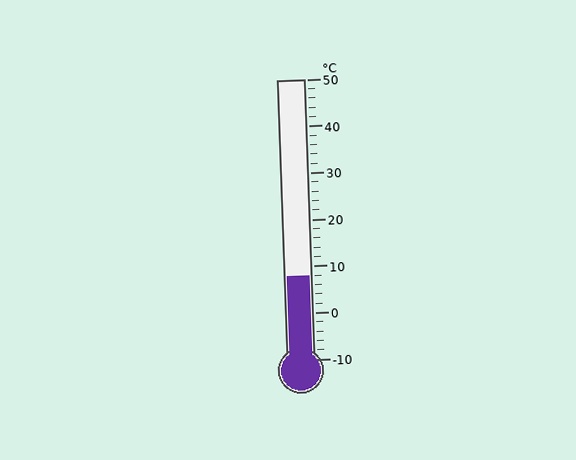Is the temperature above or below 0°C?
The temperature is above 0°C.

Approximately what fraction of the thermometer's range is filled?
The thermometer is filled to approximately 30% of its range.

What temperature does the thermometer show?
The thermometer shows approximately 8°C.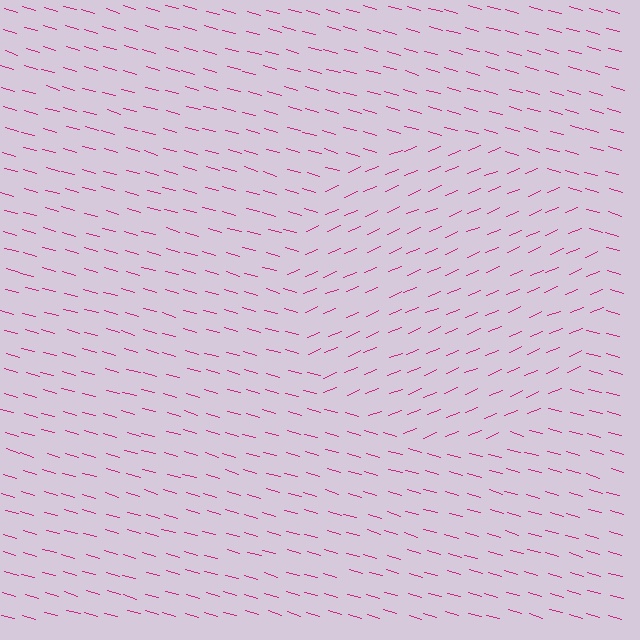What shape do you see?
I see a circle.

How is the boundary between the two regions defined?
The boundary is defined purely by a change in line orientation (approximately 39 degrees difference). All lines are the same color and thickness.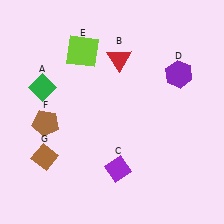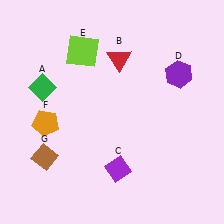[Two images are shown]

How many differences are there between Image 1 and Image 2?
There is 1 difference between the two images.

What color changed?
The pentagon (F) changed from brown in Image 1 to orange in Image 2.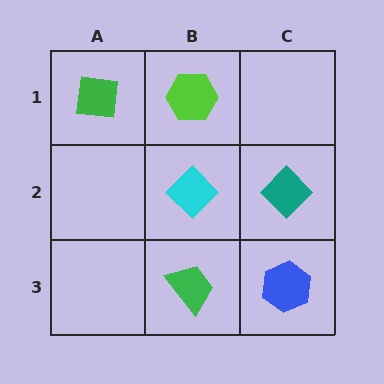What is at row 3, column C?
A blue hexagon.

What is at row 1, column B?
A lime hexagon.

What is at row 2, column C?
A teal diamond.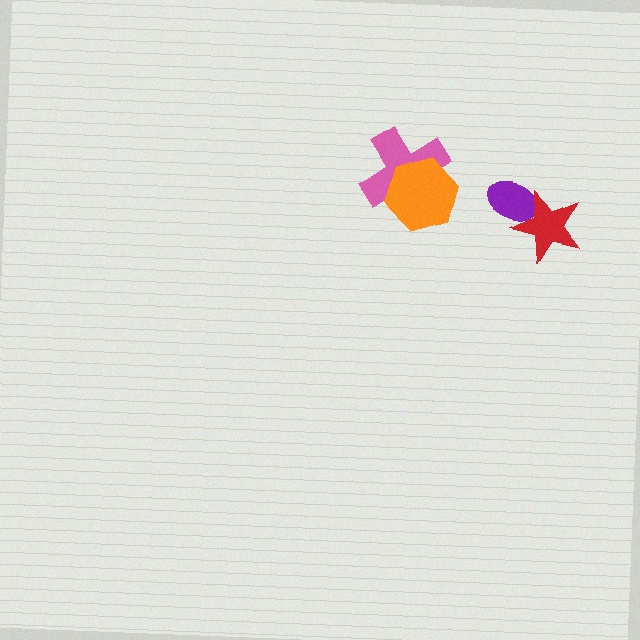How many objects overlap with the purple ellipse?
1 object overlaps with the purple ellipse.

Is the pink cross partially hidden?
Yes, it is partially covered by another shape.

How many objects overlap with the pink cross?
1 object overlaps with the pink cross.